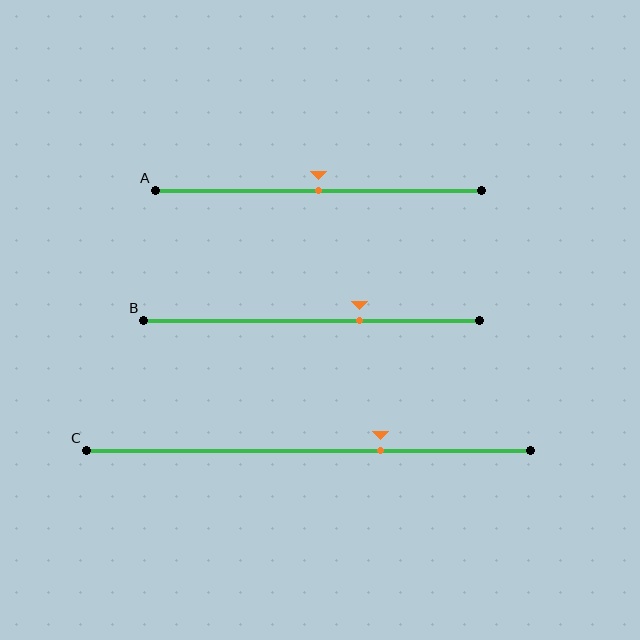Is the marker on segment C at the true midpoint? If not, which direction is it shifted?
No, the marker on segment C is shifted to the right by about 16% of the segment length.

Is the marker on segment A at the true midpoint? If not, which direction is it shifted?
Yes, the marker on segment A is at the true midpoint.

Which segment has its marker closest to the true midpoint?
Segment A has its marker closest to the true midpoint.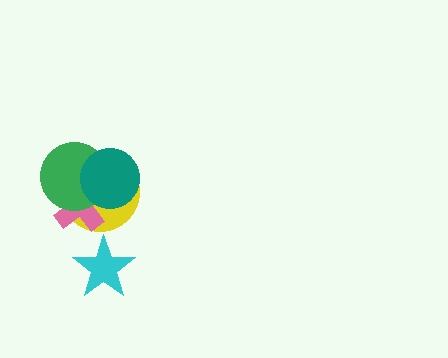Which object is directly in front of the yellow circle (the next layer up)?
The pink cross is directly in front of the yellow circle.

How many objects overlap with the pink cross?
3 objects overlap with the pink cross.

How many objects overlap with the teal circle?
3 objects overlap with the teal circle.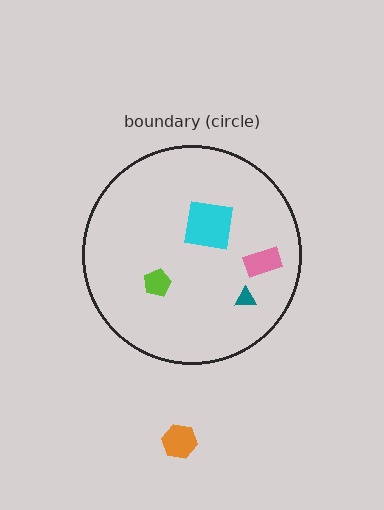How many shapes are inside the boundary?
4 inside, 1 outside.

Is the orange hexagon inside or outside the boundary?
Outside.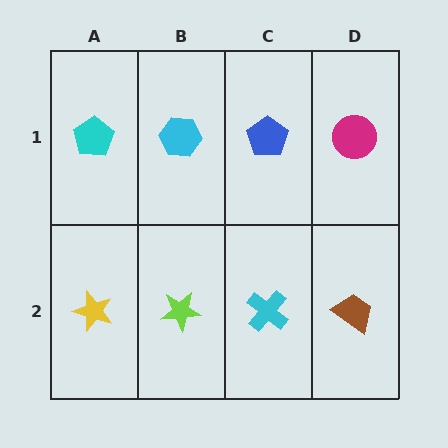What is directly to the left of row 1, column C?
A cyan hexagon.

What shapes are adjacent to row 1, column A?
A yellow star (row 2, column A), a cyan hexagon (row 1, column B).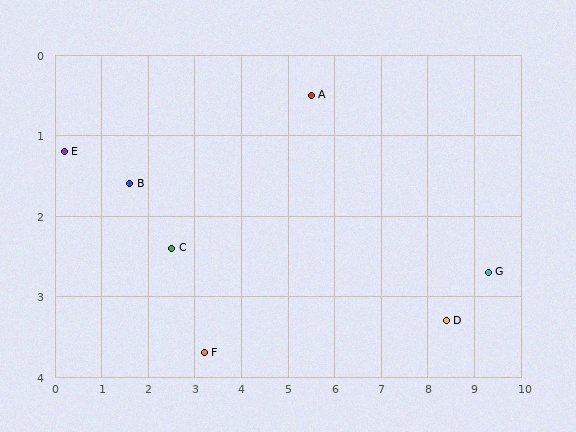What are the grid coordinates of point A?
Point A is at approximately (5.5, 0.5).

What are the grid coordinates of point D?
Point D is at approximately (8.4, 3.3).